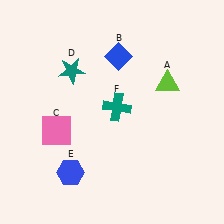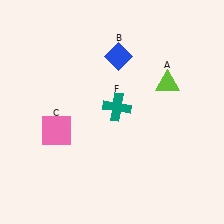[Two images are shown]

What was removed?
The teal star (D), the blue hexagon (E) were removed in Image 2.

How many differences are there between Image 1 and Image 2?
There are 2 differences between the two images.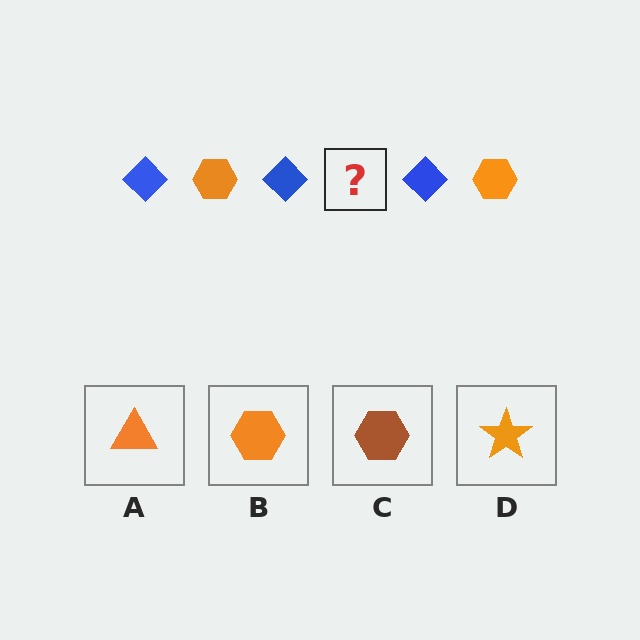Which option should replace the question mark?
Option B.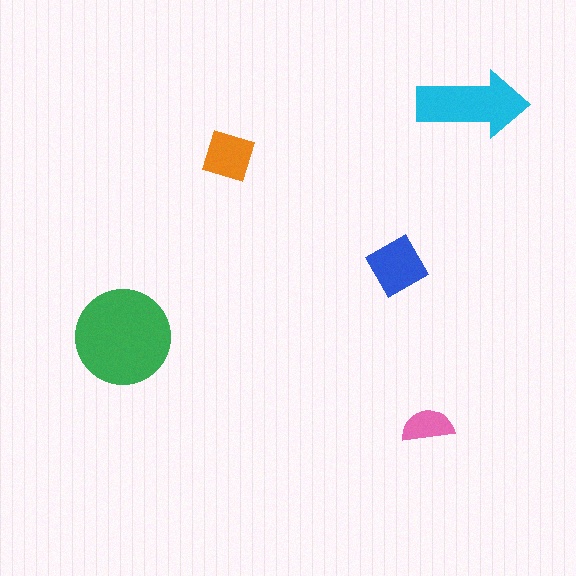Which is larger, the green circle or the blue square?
The green circle.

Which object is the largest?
The green circle.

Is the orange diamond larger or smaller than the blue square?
Smaller.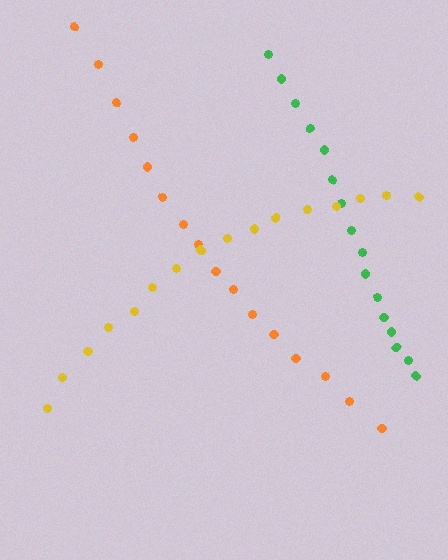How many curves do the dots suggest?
There are 3 distinct paths.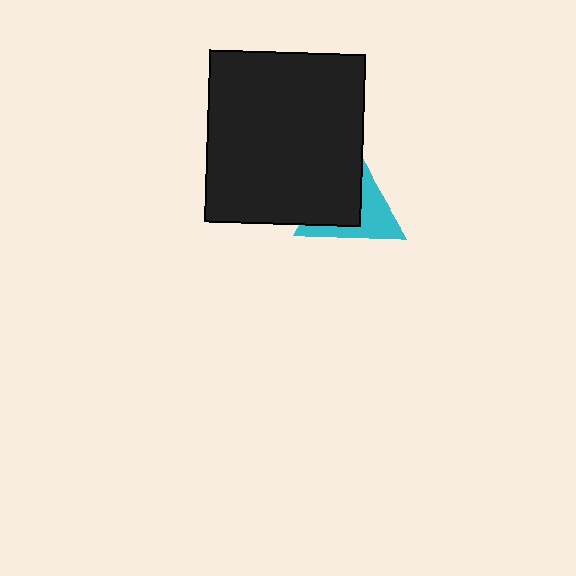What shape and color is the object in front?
The object in front is a black rectangle.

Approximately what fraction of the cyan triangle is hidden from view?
Roughly 57% of the cyan triangle is hidden behind the black rectangle.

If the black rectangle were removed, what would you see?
You would see the complete cyan triangle.